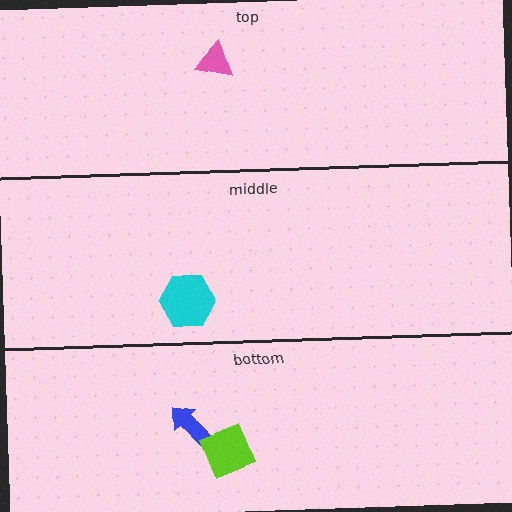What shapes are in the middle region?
The cyan hexagon.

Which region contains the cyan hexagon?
The middle region.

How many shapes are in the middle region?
1.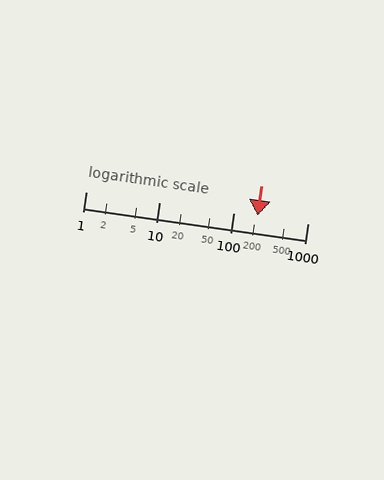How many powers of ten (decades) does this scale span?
The scale spans 3 decades, from 1 to 1000.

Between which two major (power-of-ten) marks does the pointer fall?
The pointer is between 100 and 1000.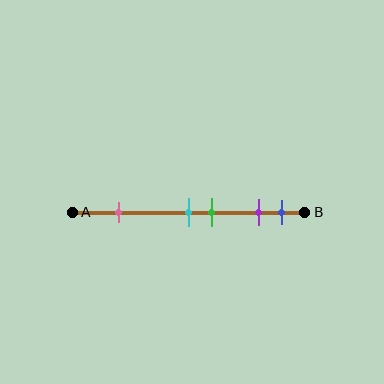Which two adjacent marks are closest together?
The cyan and green marks are the closest adjacent pair.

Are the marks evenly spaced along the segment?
No, the marks are not evenly spaced.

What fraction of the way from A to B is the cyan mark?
The cyan mark is approximately 50% (0.5) of the way from A to B.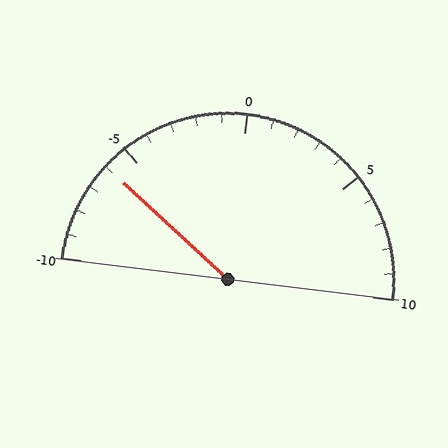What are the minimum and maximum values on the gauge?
The gauge ranges from -10 to 10.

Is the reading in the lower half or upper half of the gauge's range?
The reading is in the lower half of the range (-10 to 10).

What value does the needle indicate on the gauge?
The needle indicates approximately -6.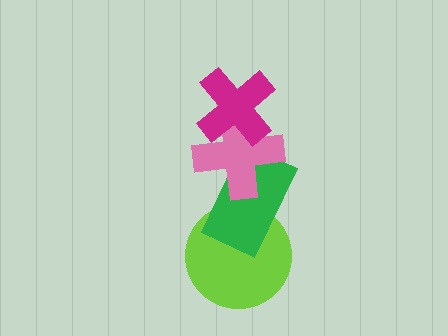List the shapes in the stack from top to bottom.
From top to bottom: the magenta cross, the pink cross, the green rectangle, the lime circle.